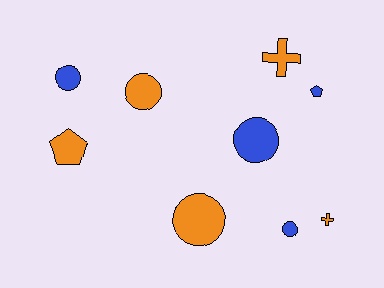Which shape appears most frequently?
Circle, with 5 objects.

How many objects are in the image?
There are 9 objects.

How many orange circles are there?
There are 2 orange circles.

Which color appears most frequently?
Orange, with 5 objects.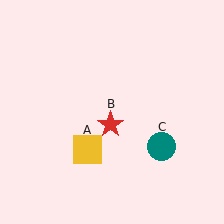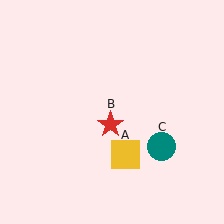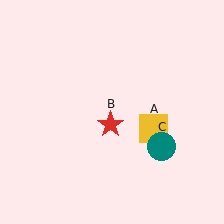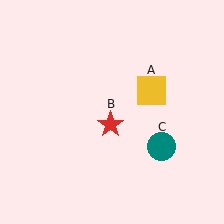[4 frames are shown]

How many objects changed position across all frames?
1 object changed position: yellow square (object A).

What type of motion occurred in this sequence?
The yellow square (object A) rotated counterclockwise around the center of the scene.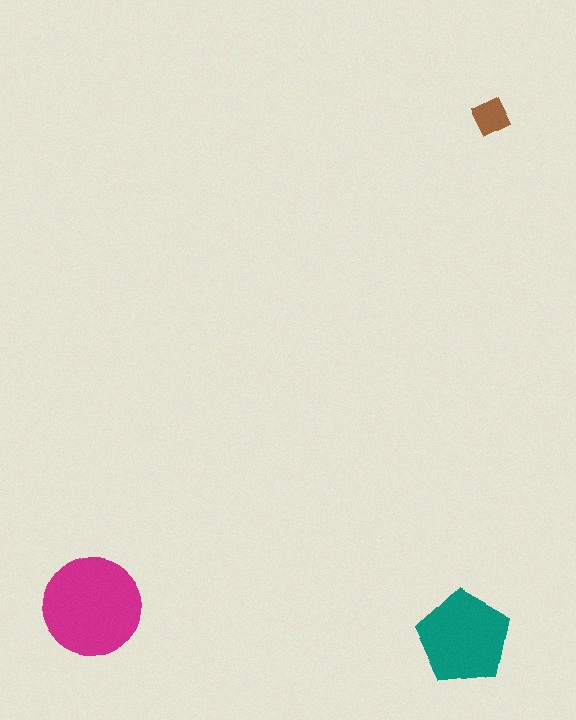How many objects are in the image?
There are 3 objects in the image.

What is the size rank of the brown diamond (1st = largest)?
3rd.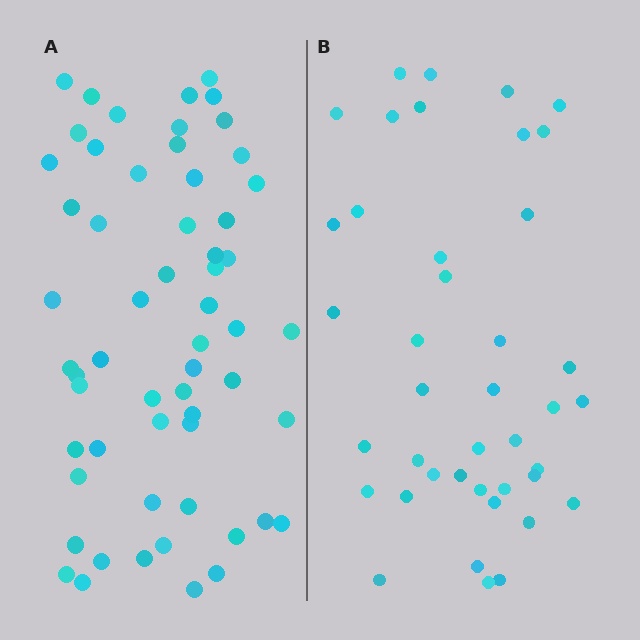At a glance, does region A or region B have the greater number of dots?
Region A (the left region) has more dots.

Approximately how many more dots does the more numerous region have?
Region A has approximately 15 more dots than region B.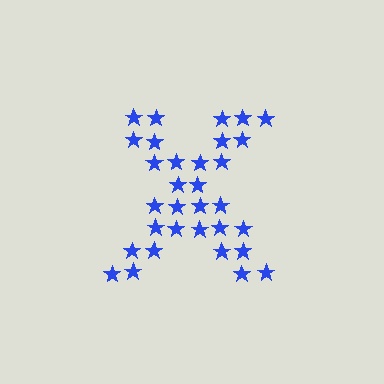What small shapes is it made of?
It is made of small stars.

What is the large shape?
The large shape is the letter X.